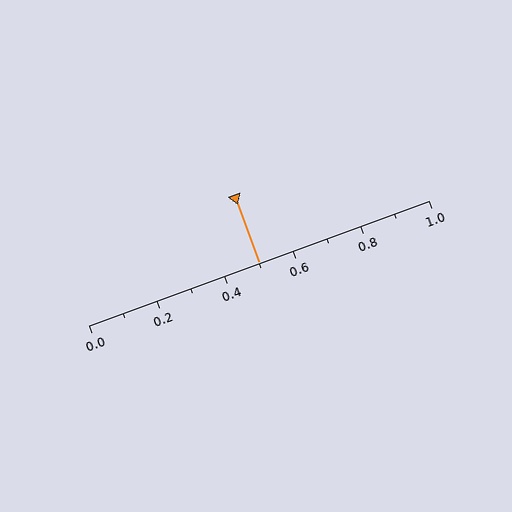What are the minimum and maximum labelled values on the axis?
The axis runs from 0.0 to 1.0.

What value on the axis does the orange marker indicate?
The marker indicates approximately 0.5.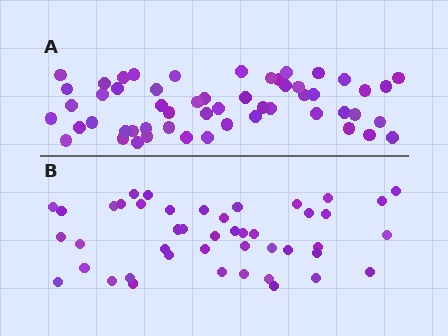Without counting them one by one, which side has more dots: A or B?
Region A (the top region) has more dots.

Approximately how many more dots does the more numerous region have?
Region A has roughly 8 or so more dots than region B.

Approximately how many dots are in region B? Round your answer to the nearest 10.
About 40 dots. (The exact count is 45, which rounds to 40.)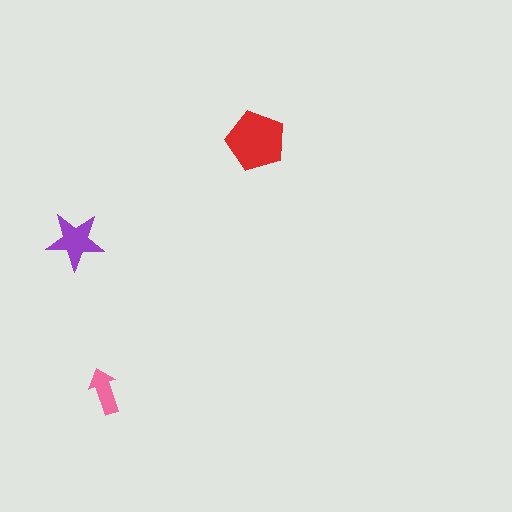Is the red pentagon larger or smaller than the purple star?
Larger.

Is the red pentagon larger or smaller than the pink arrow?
Larger.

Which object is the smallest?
The pink arrow.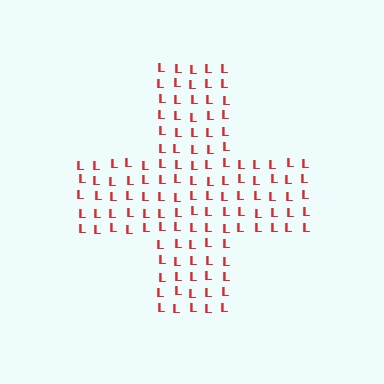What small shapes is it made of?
It is made of small letter L's.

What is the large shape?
The large shape is a cross.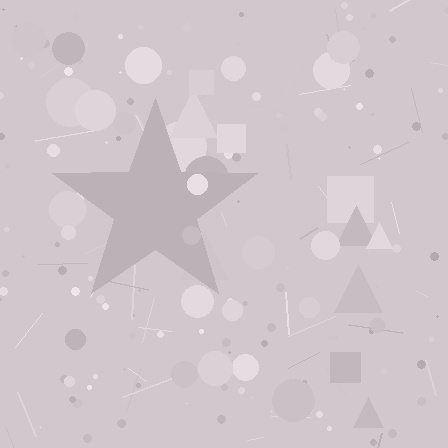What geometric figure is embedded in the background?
A star is embedded in the background.